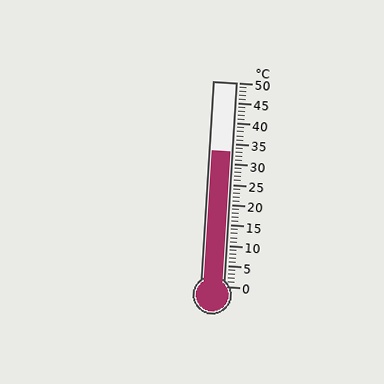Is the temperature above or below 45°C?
The temperature is below 45°C.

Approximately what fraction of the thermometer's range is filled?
The thermometer is filled to approximately 65% of its range.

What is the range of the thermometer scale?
The thermometer scale ranges from 0°C to 50°C.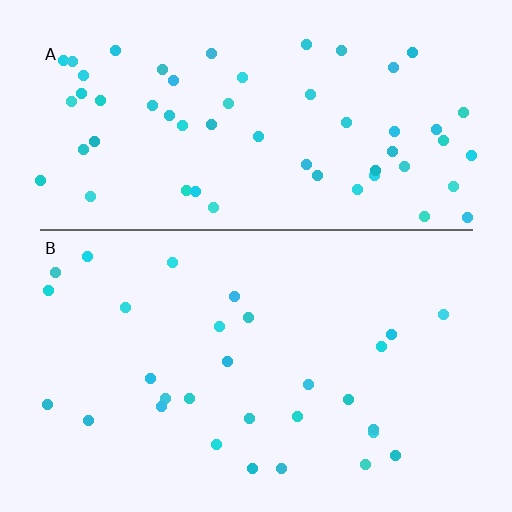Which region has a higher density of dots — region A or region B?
A (the top).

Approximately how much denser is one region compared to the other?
Approximately 2.0× — region A over region B.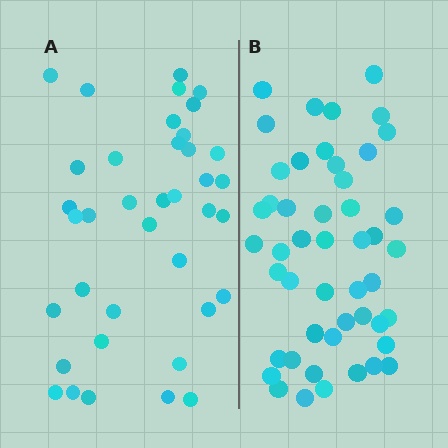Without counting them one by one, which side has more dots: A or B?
Region B (the right region) has more dots.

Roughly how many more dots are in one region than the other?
Region B has roughly 10 or so more dots than region A.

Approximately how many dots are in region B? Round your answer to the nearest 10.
About 50 dots. (The exact count is 48, which rounds to 50.)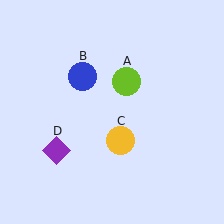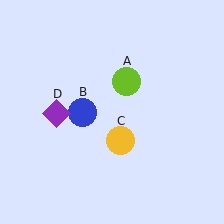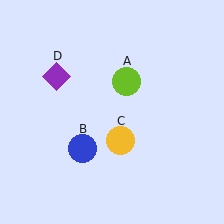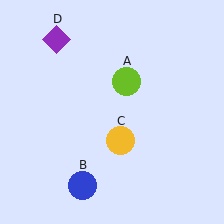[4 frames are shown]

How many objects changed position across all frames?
2 objects changed position: blue circle (object B), purple diamond (object D).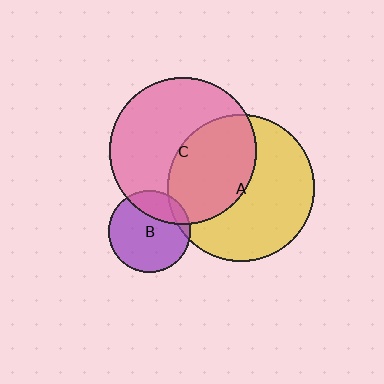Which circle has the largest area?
Circle C (pink).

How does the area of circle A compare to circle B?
Approximately 3.2 times.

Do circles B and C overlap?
Yes.